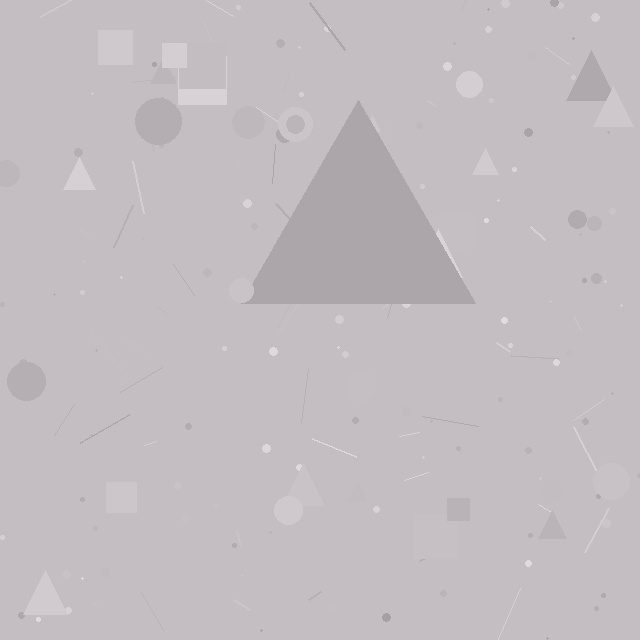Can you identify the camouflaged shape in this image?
The camouflaged shape is a triangle.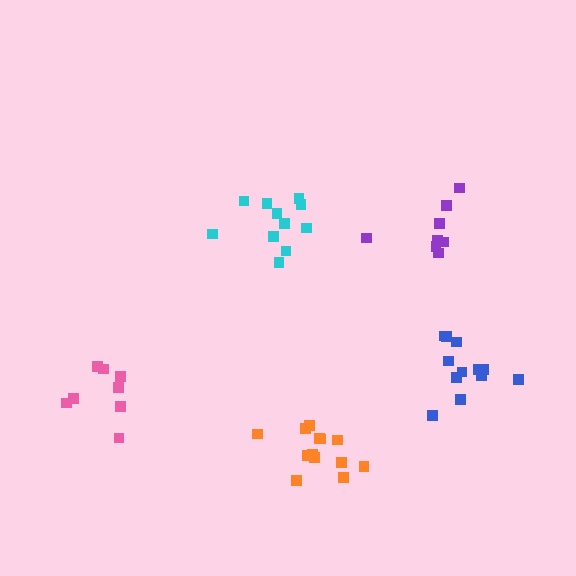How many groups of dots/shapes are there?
There are 5 groups.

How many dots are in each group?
Group 1: 11 dots, Group 2: 8 dots, Group 3: 8 dots, Group 4: 12 dots, Group 5: 13 dots (52 total).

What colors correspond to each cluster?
The clusters are colored: cyan, pink, purple, blue, orange.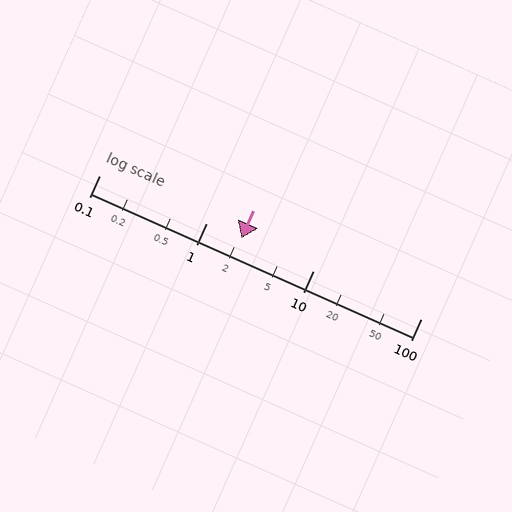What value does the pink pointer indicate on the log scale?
The pointer indicates approximately 2.1.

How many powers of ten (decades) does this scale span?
The scale spans 3 decades, from 0.1 to 100.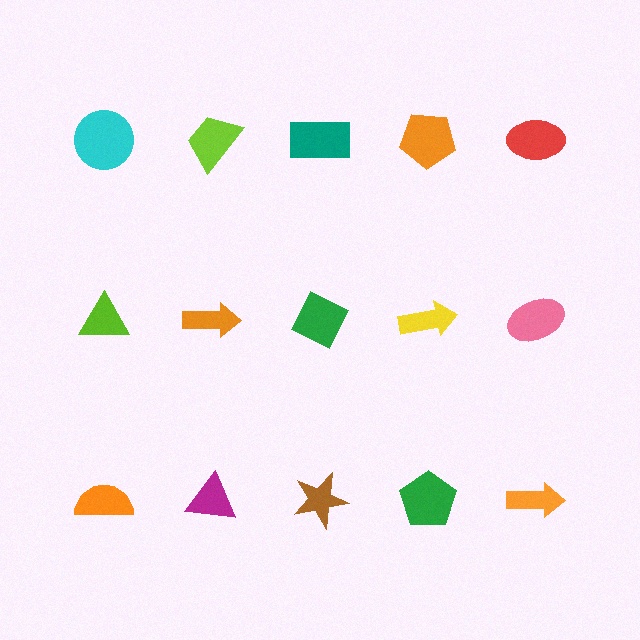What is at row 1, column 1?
A cyan circle.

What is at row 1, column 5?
A red ellipse.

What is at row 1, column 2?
A lime trapezoid.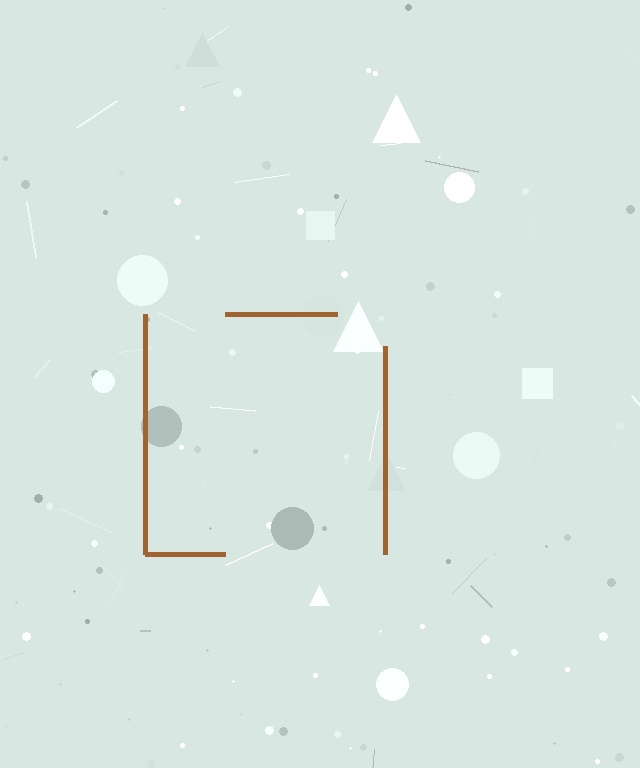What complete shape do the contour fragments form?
The contour fragments form a square.